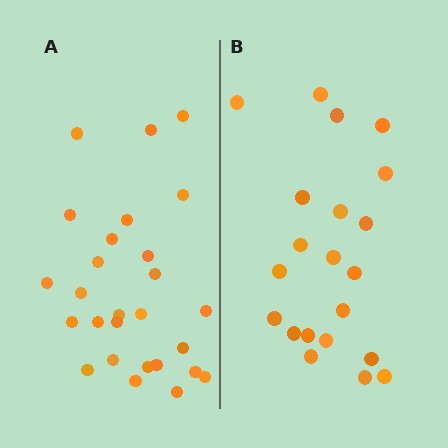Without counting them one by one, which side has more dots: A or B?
Region A (the left region) has more dots.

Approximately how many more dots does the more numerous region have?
Region A has about 6 more dots than region B.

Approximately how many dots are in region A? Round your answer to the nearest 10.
About 30 dots. (The exact count is 27, which rounds to 30.)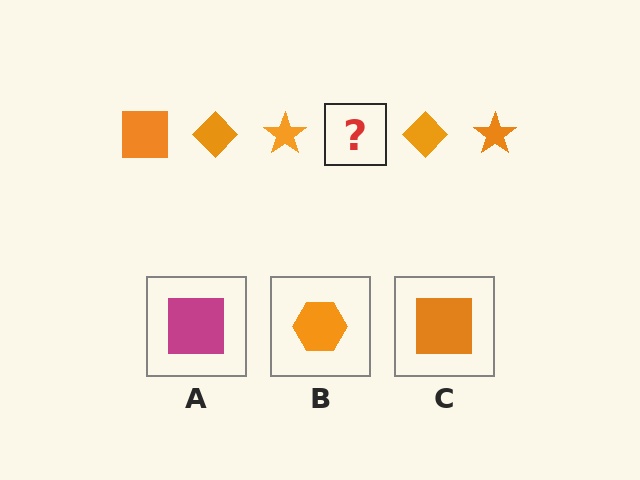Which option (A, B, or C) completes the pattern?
C.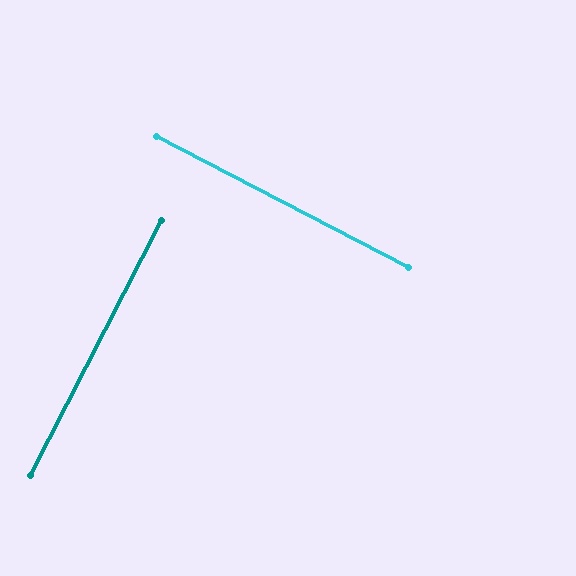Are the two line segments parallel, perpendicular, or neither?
Perpendicular — they meet at approximately 90°.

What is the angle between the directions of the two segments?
Approximately 90 degrees.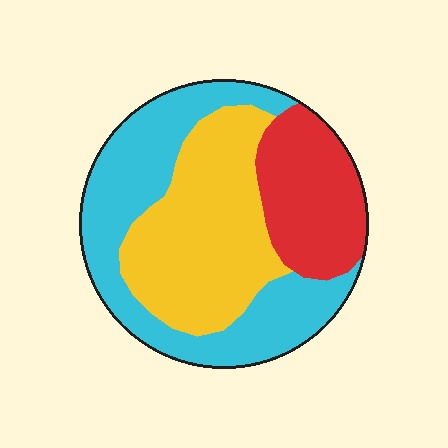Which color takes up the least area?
Red, at roughly 25%.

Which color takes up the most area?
Cyan, at roughly 40%.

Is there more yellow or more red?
Yellow.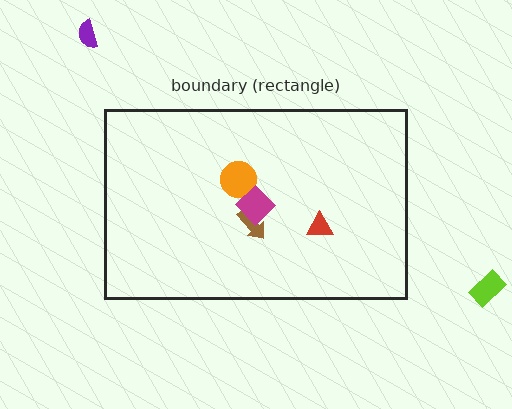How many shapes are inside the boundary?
4 inside, 2 outside.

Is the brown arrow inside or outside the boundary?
Inside.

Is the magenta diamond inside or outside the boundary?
Inside.